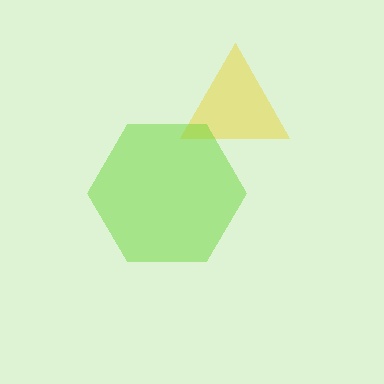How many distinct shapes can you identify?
There are 2 distinct shapes: a yellow triangle, a lime hexagon.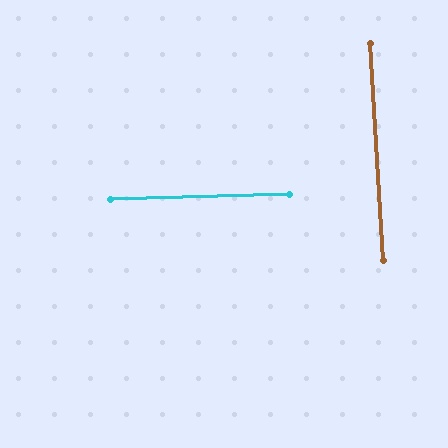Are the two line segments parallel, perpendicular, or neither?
Perpendicular — they meet at approximately 88°.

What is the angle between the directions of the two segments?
Approximately 88 degrees.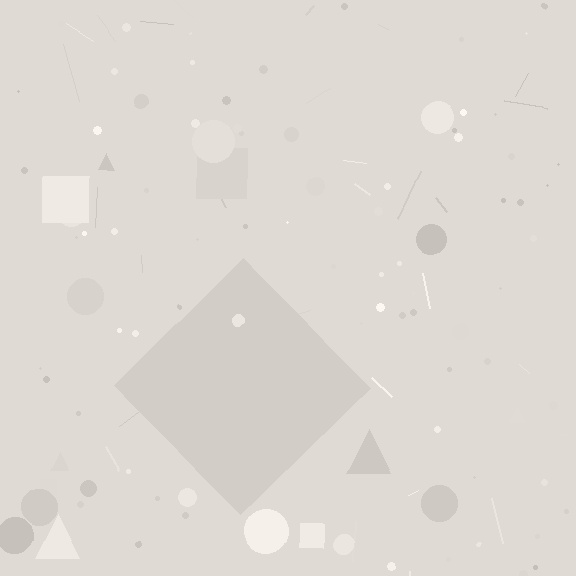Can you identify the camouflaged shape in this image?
The camouflaged shape is a diamond.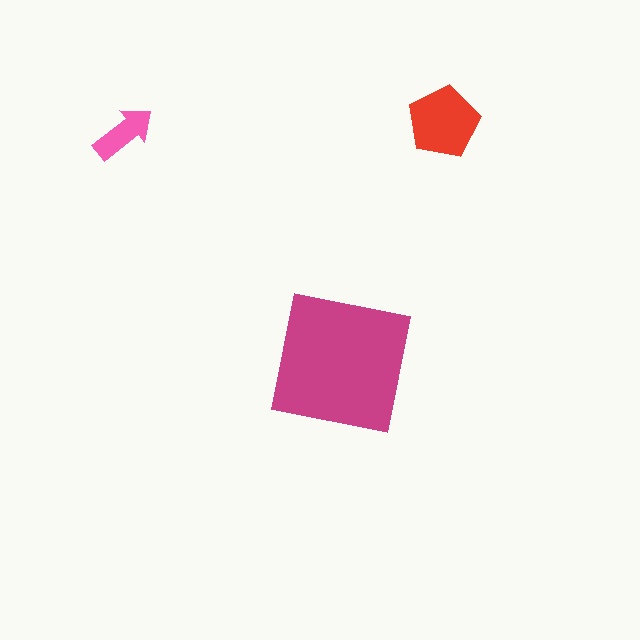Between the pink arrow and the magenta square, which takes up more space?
The magenta square.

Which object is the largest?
The magenta square.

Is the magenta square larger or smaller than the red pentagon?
Larger.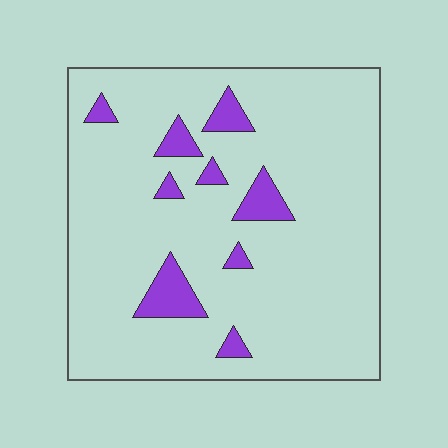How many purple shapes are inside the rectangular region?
9.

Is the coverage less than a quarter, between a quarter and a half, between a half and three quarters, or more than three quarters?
Less than a quarter.